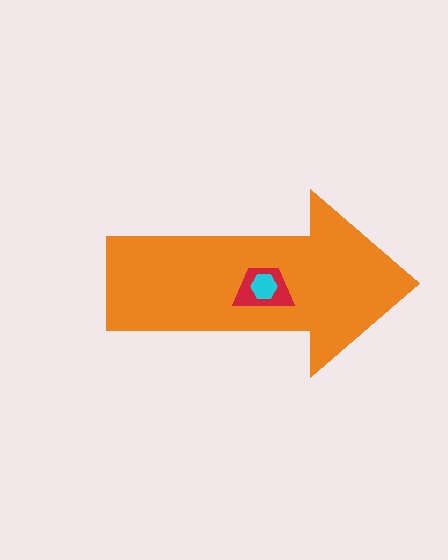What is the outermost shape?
The orange arrow.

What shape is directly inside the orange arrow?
The red trapezoid.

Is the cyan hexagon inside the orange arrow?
Yes.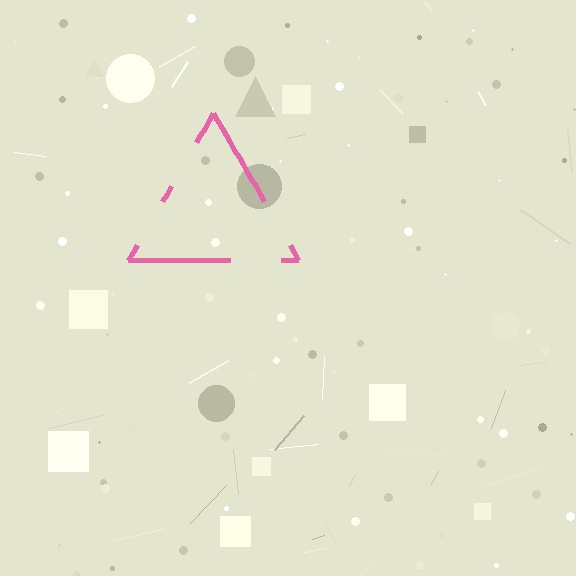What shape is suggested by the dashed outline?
The dashed outline suggests a triangle.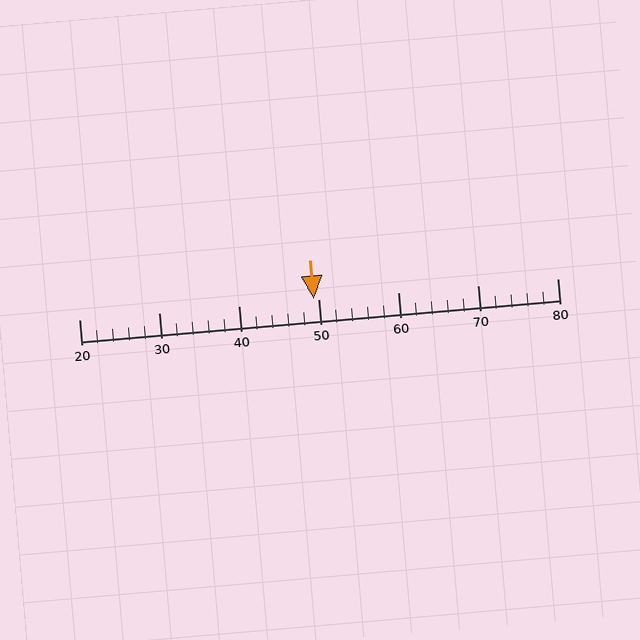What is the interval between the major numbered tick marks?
The major tick marks are spaced 10 units apart.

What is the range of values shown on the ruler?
The ruler shows values from 20 to 80.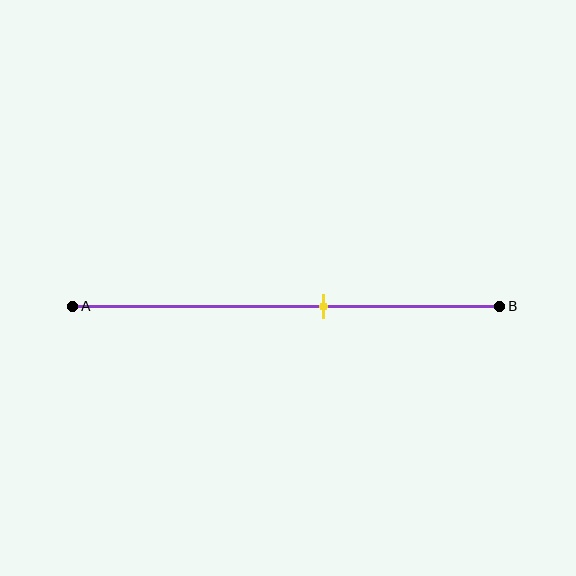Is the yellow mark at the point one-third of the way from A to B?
No, the mark is at about 60% from A, not at the 33% one-third point.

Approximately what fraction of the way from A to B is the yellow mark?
The yellow mark is approximately 60% of the way from A to B.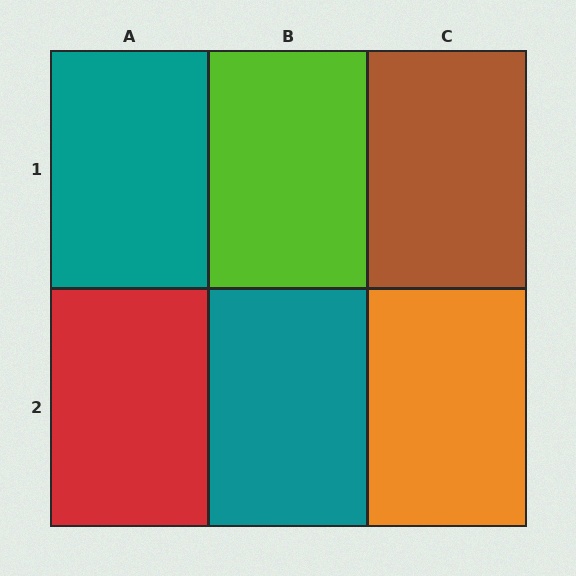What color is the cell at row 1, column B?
Lime.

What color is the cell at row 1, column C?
Brown.